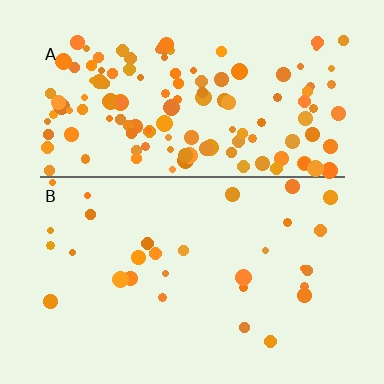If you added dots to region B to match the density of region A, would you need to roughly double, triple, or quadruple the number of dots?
Approximately quadruple.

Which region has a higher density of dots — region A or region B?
A (the top).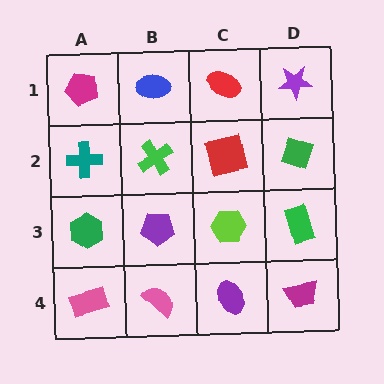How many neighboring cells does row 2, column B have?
4.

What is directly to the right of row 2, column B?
A red square.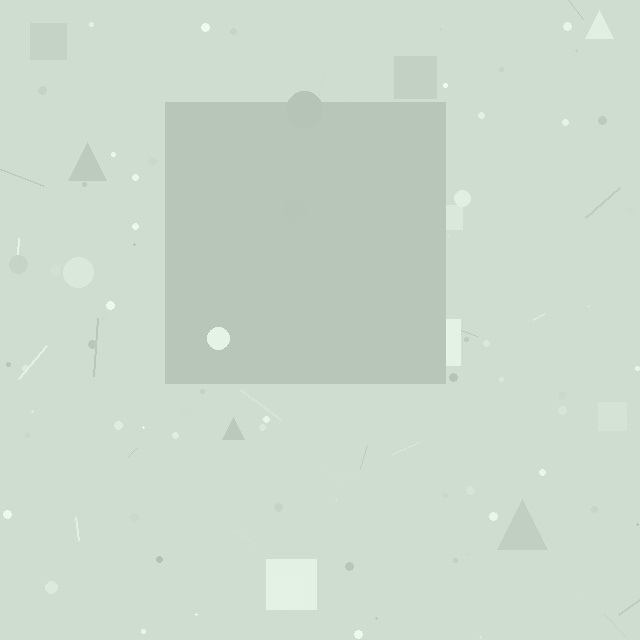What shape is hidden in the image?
A square is hidden in the image.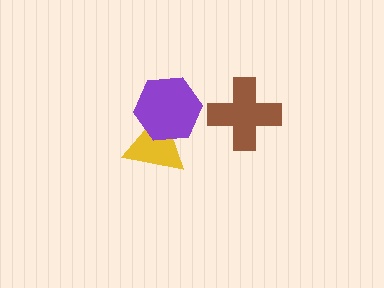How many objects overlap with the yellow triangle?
1 object overlaps with the yellow triangle.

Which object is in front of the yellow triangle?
The purple hexagon is in front of the yellow triangle.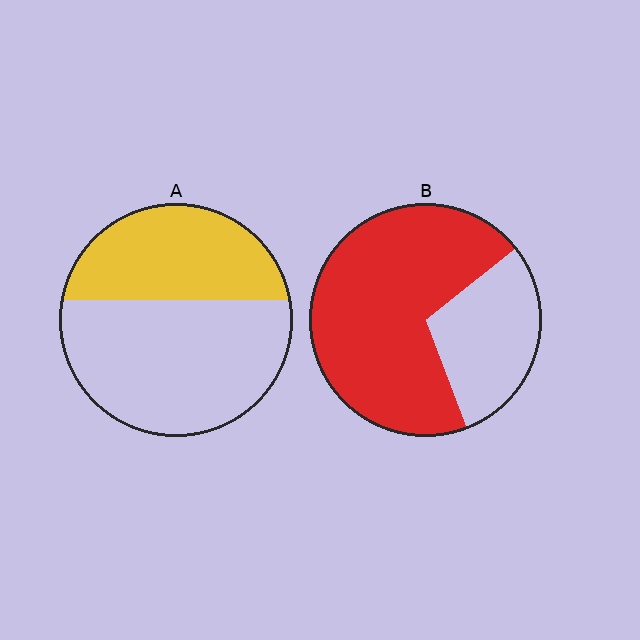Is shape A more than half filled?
No.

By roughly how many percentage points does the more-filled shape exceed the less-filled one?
By roughly 30 percentage points (B over A).